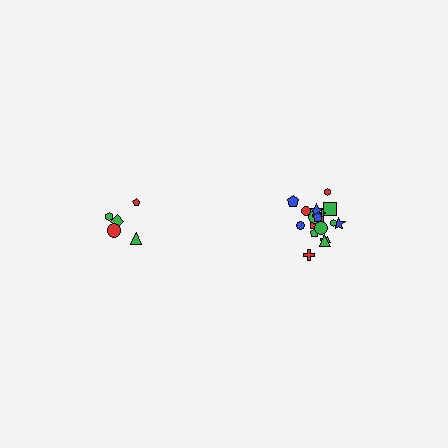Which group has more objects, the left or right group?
The right group.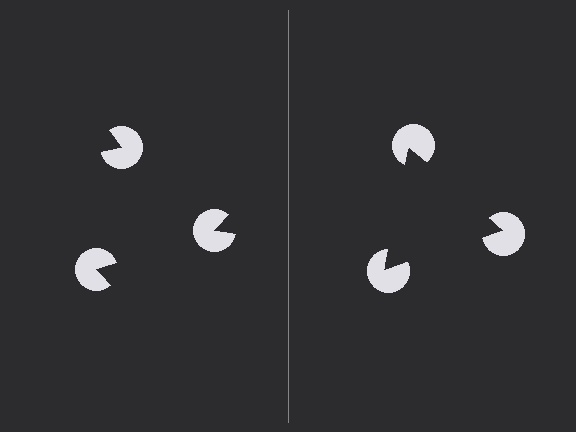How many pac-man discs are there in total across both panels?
6 — 3 on each side.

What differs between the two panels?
The pac-man discs are positioned identically on both sides; only the wedge orientations differ. On the right they align to a triangle; on the left they are misaligned.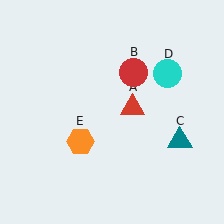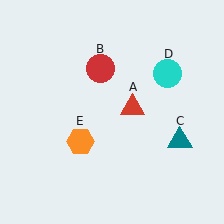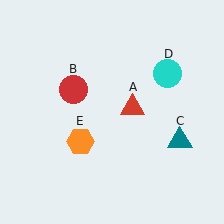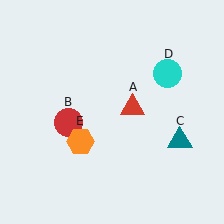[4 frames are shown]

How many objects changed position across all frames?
1 object changed position: red circle (object B).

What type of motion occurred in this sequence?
The red circle (object B) rotated counterclockwise around the center of the scene.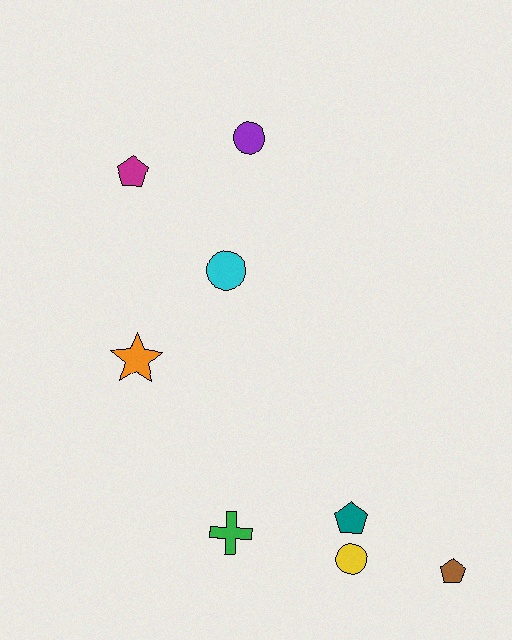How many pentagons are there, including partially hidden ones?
There are 3 pentagons.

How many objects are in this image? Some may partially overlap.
There are 8 objects.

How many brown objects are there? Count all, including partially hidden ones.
There is 1 brown object.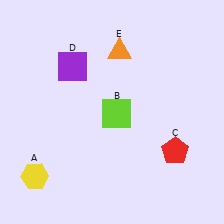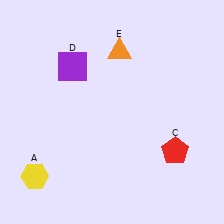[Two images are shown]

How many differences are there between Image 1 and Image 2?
There is 1 difference between the two images.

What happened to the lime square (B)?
The lime square (B) was removed in Image 2. It was in the bottom-right area of Image 1.